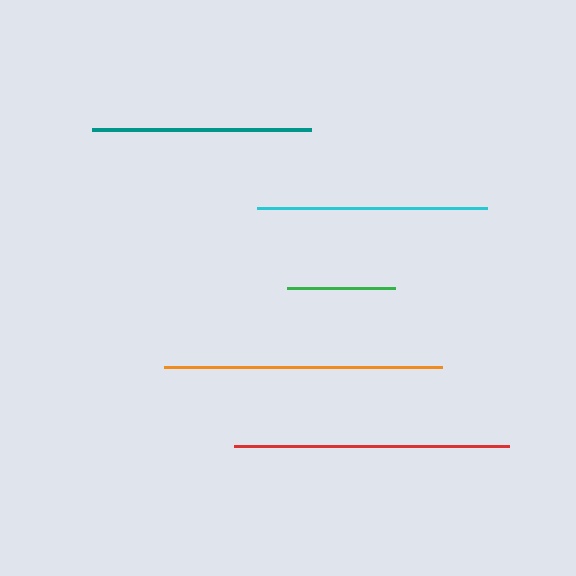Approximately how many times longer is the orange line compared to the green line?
The orange line is approximately 2.6 times the length of the green line.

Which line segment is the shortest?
The green line is the shortest at approximately 108 pixels.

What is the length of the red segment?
The red segment is approximately 275 pixels long.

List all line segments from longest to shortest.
From longest to shortest: orange, red, cyan, teal, green.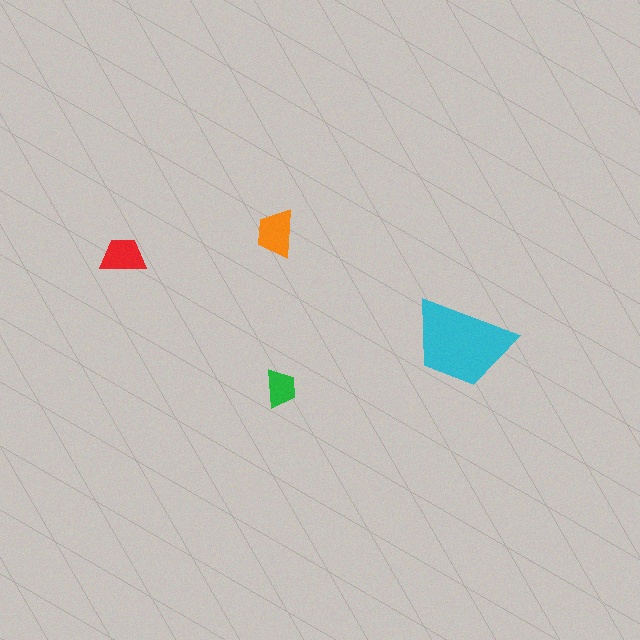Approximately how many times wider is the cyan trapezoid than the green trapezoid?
About 2.5 times wider.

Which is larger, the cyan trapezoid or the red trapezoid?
The cyan one.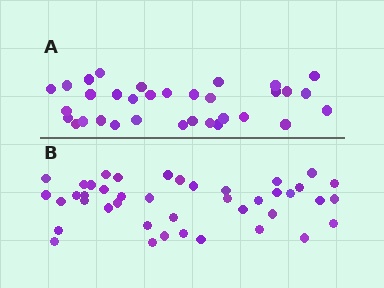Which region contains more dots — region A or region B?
Region B (the bottom region) has more dots.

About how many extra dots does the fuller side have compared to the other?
Region B has roughly 8 or so more dots than region A.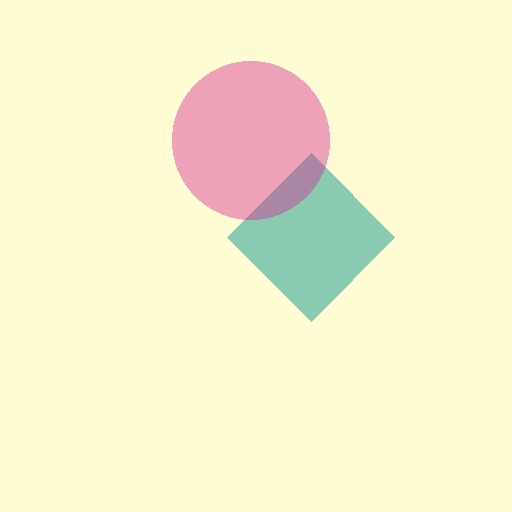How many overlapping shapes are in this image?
There are 2 overlapping shapes in the image.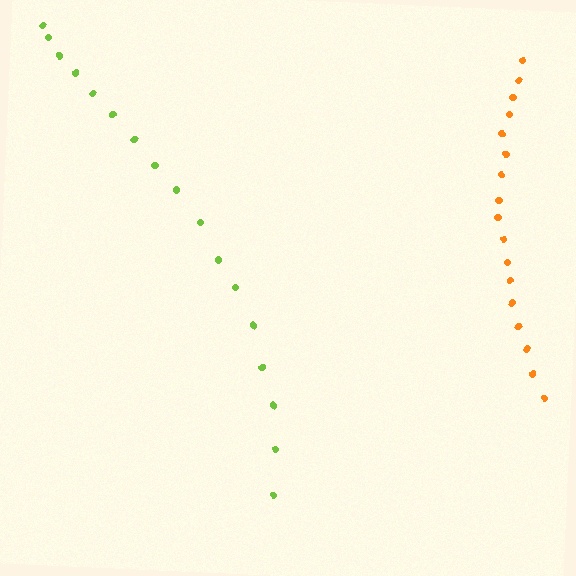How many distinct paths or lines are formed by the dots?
There are 2 distinct paths.